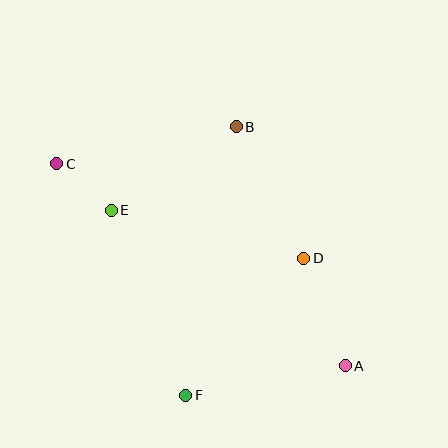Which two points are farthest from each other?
Points A and C are farthest from each other.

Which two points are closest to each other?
Points C and E are closest to each other.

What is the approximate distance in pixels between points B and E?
The distance between B and E is approximately 150 pixels.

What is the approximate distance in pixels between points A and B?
The distance between A and B is approximately 262 pixels.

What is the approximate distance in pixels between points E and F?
The distance between E and F is approximately 199 pixels.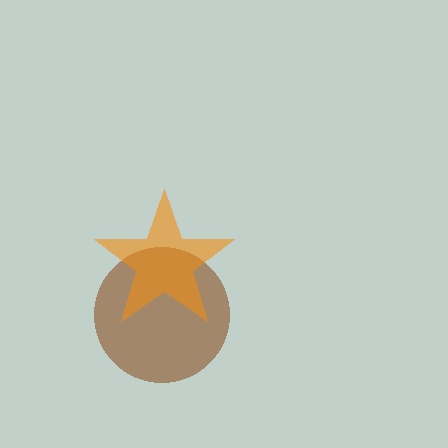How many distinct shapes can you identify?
There are 2 distinct shapes: a brown circle, an orange star.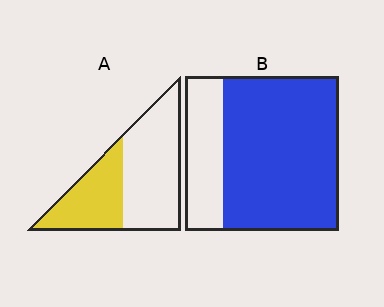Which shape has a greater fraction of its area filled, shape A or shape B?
Shape B.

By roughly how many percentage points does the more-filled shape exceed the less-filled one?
By roughly 35 percentage points (B over A).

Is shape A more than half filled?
No.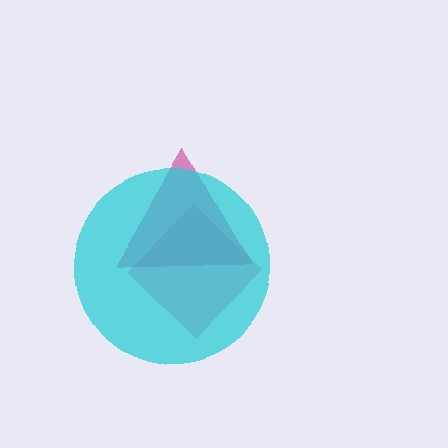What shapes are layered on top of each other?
The layered shapes are: a pink diamond, a magenta triangle, a cyan circle.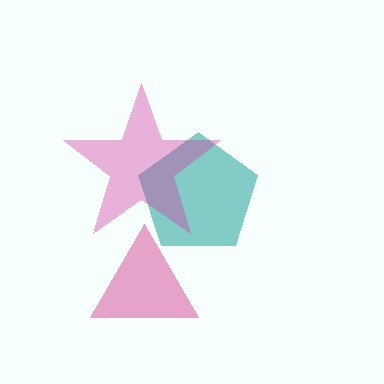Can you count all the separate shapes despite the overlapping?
Yes, there are 3 separate shapes.